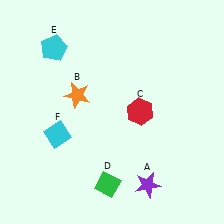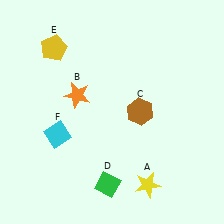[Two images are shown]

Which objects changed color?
A changed from purple to yellow. C changed from red to brown. E changed from cyan to yellow.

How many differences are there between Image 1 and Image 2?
There are 3 differences between the two images.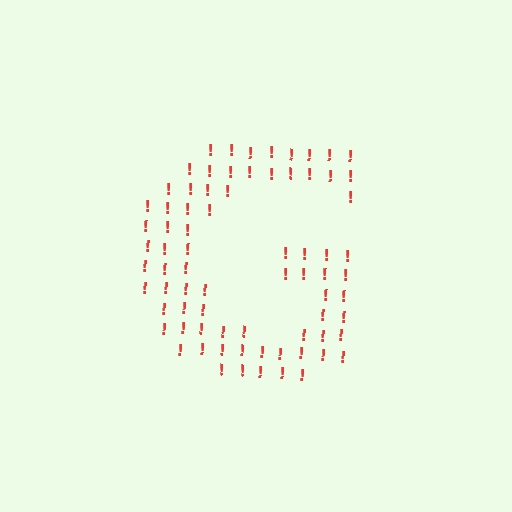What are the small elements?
The small elements are exclamation marks.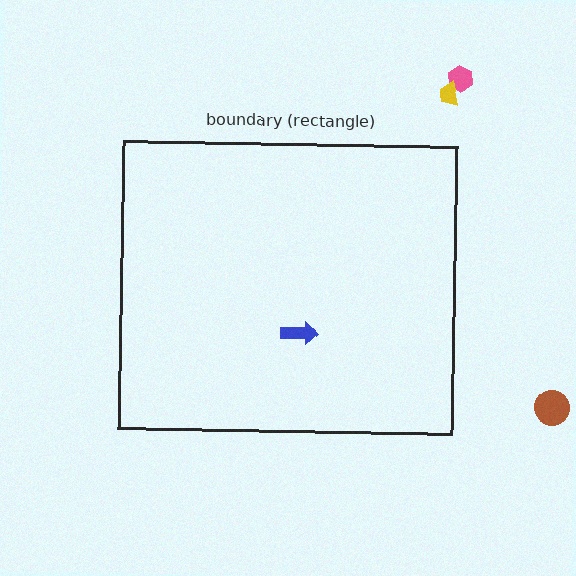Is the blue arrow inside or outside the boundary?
Inside.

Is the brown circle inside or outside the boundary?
Outside.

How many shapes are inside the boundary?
1 inside, 3 outside.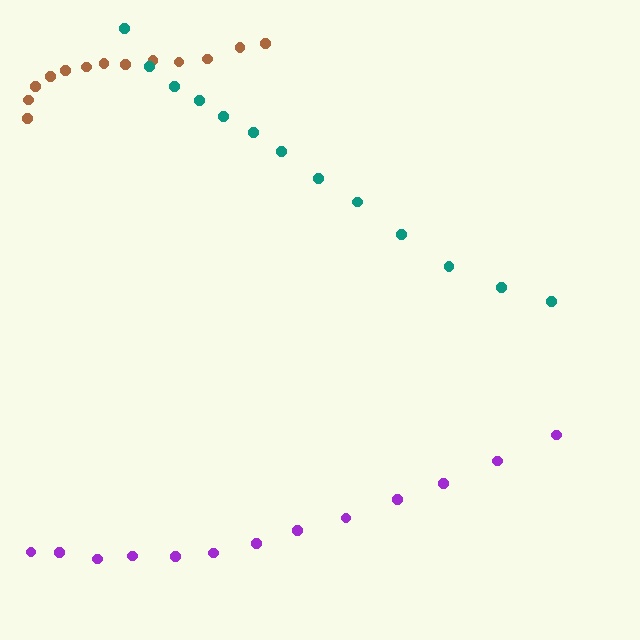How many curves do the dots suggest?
There are 3 distinct paths.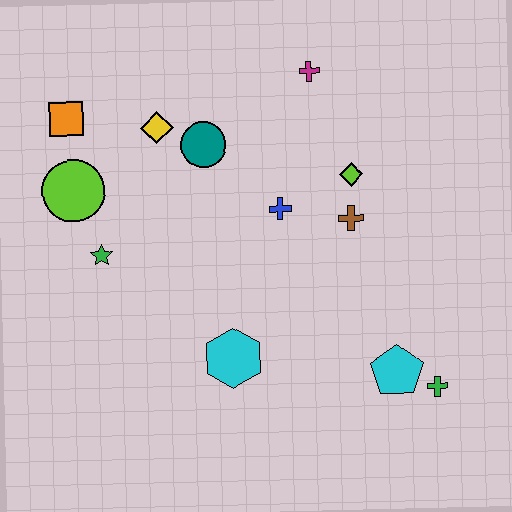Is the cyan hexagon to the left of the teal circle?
No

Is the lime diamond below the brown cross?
No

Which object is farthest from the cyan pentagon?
The orange square is farthest from the cyan pentagon.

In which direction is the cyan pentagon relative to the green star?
The cyan pentagon is to the right of the green star.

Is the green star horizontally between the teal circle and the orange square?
Yes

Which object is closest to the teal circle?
The yellow diamond is closest to the teal circle.